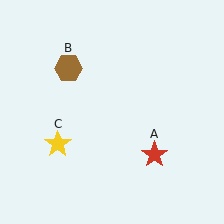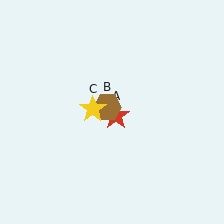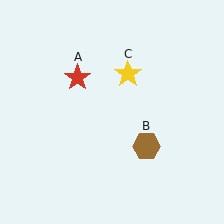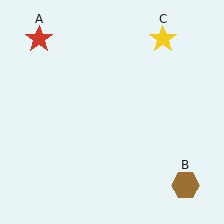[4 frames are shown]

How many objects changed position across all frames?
3 objects changed position: red star (object A), brown hexagon (object B), yellow star (object C).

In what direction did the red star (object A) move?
The red star (object A) moved up and to the left.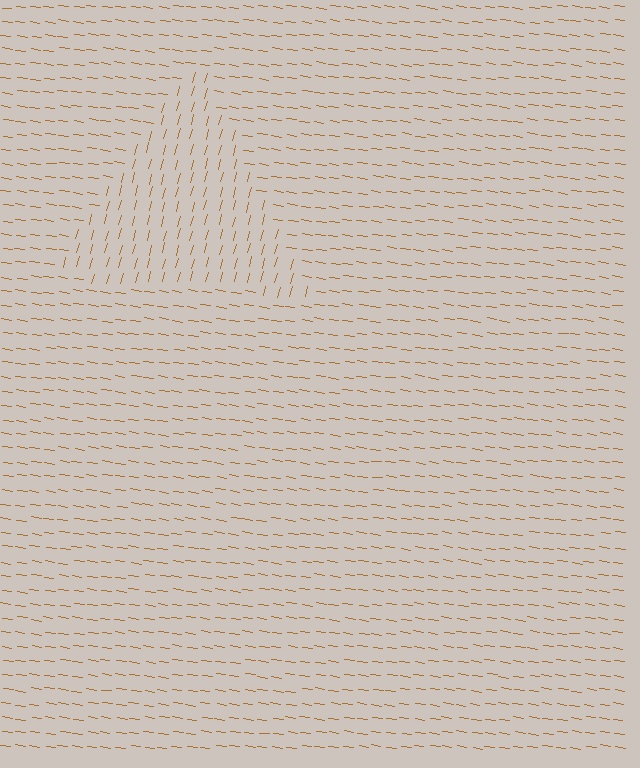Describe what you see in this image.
The image is filled with small brown line segments. A triangle region in the image has lines oriented differently from the surrounding lines, creating a visible texture boundary.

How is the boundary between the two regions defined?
The boundary is defined purely by a change in line orientation (approximately 83 degrees difference). All lines are the same color and thickness.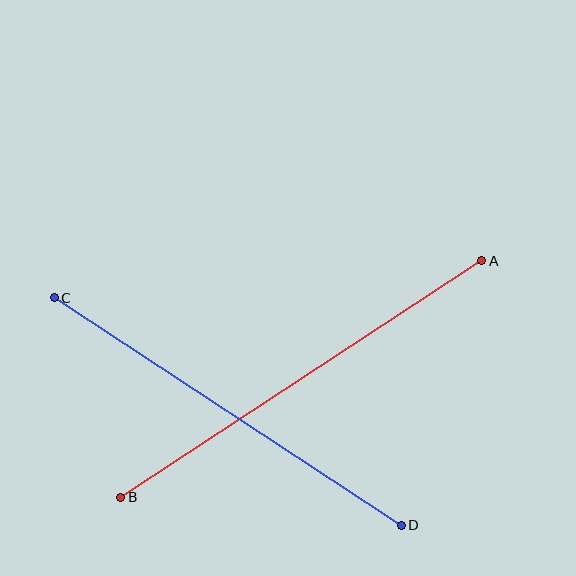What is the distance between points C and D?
The distance is approximately 415 pixels.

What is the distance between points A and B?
The distance is approximately 432 pixels.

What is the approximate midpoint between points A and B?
The midpoint is at approximately (301, 379) pixels.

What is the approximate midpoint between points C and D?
The midpoint is at approximately (228, 412) pixels.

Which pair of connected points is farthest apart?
Points A and B are farthest apart.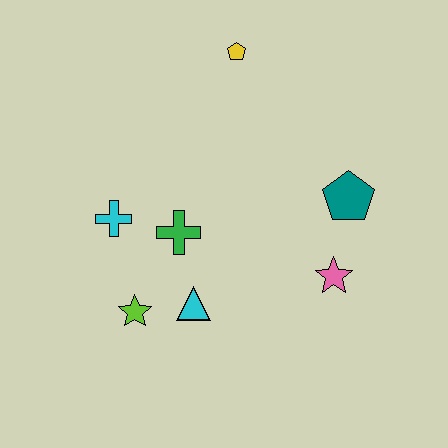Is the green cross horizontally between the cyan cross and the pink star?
Yes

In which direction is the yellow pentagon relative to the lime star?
The yellow pentagon is above the lime star.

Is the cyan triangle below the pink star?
Yes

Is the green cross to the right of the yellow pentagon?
No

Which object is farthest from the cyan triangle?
The yellow pentagon is farthest from the cyan triangle.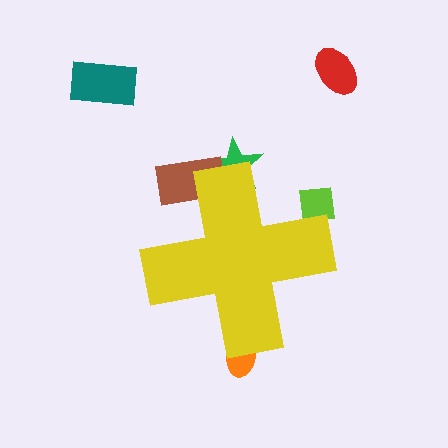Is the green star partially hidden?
Yes, the green star is partially hidden behind the yellow cross.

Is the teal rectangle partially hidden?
No, the teal rectangle is fully visible.